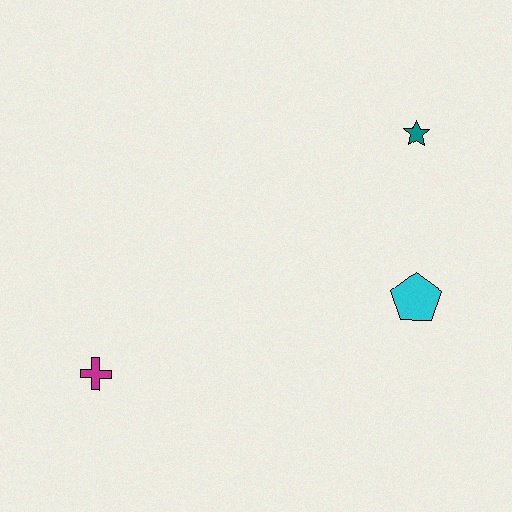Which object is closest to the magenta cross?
The cyan pentagon is closest to the magenta cross.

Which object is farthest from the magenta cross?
The teal star is farthest from the magenta cross.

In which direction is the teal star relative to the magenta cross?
The teal star is to the right of the magenta cross.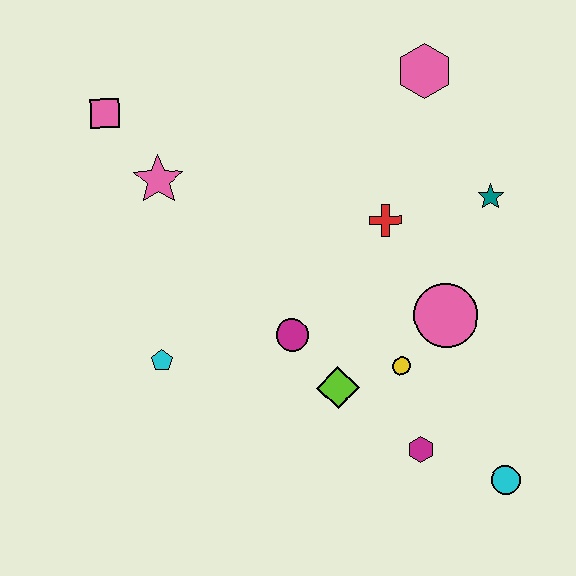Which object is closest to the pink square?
The pink star is closest to the pink square.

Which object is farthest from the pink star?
The cyan circle is farthest from the pink star.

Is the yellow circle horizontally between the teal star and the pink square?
Yes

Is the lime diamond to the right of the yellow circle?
No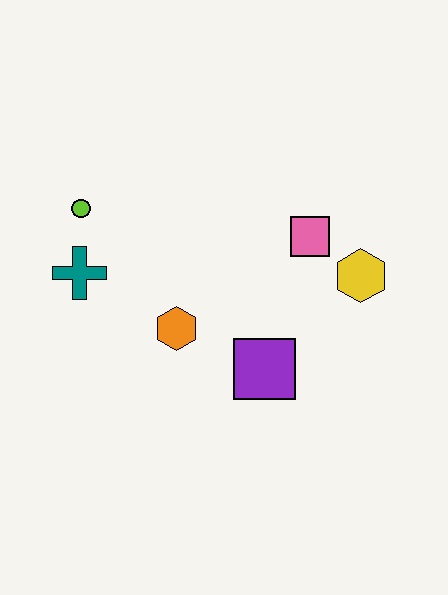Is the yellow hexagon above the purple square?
Yes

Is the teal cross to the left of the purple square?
Yes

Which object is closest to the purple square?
The orange hexagon is closest to the purple square.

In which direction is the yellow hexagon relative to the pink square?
The yellow hexagon is to the right of the pink square.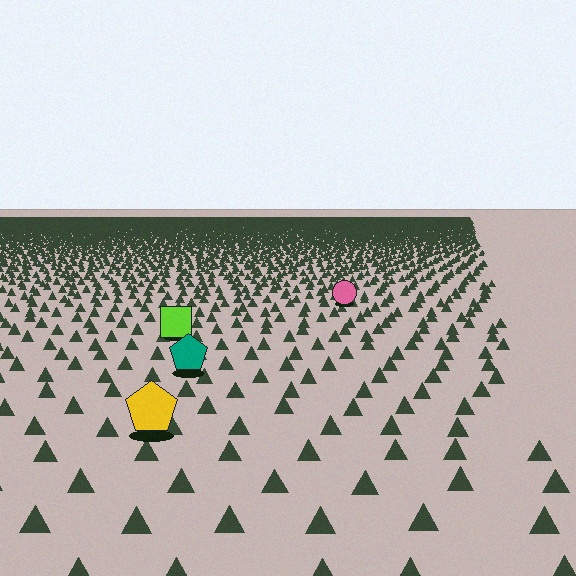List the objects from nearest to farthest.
From nearest to farthest: the yellow pentagon, the teal pentagon, the lime square, the pink circle.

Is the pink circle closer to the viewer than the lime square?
No. The lime square is closer — you can tell from the texture gradient: the ground texture is coarser near it.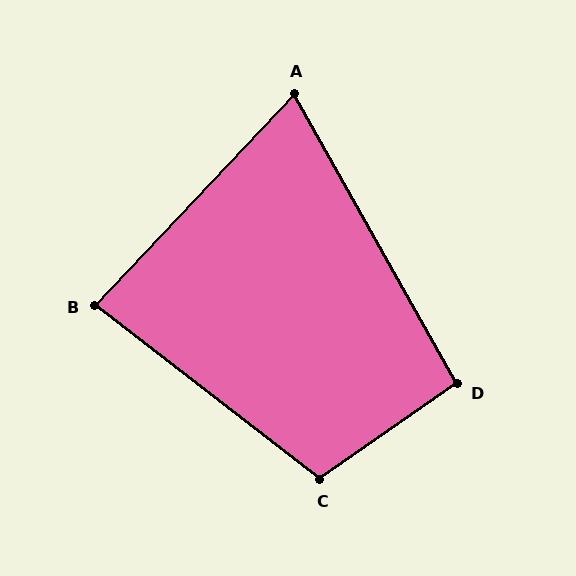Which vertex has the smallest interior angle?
A, at approximately 73 degrees.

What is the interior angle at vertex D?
Approximately 96 degrees (obtuse).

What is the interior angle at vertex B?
Approximately 84 degrees (acute).